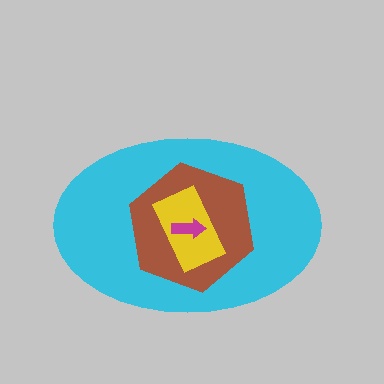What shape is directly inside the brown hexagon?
The yellow rectangle.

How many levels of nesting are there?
4.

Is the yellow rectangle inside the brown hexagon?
Yes.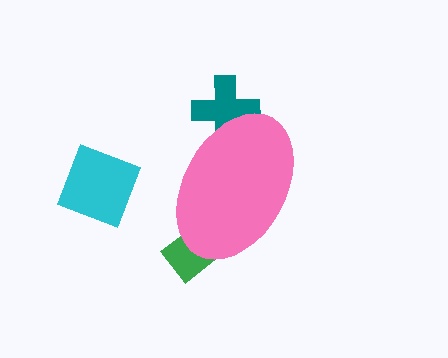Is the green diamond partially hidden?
Yes, the green diamond is partially hidden behind the pink ellipse.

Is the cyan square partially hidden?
No, the cyan square is fully visible.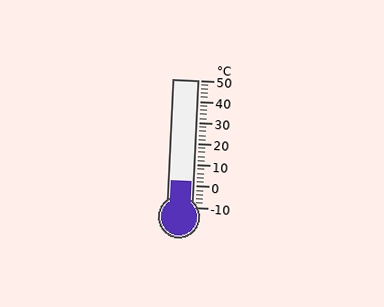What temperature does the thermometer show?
The thermometer shows approximately 2°C.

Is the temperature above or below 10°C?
The temperature is below 10°C.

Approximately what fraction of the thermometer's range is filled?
The thermometer is filled to approximately 20% of its range.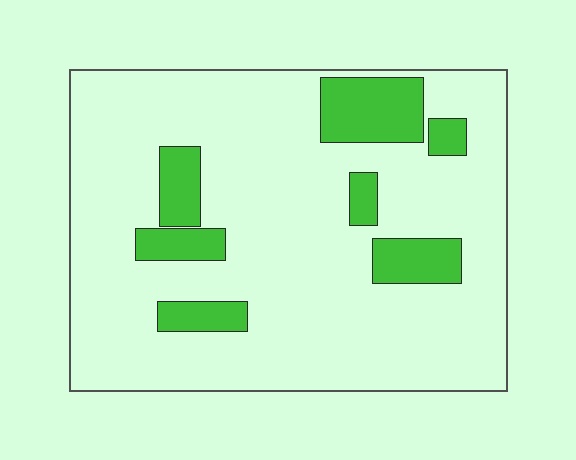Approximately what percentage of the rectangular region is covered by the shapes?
Approximately 15%.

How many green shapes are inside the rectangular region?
7.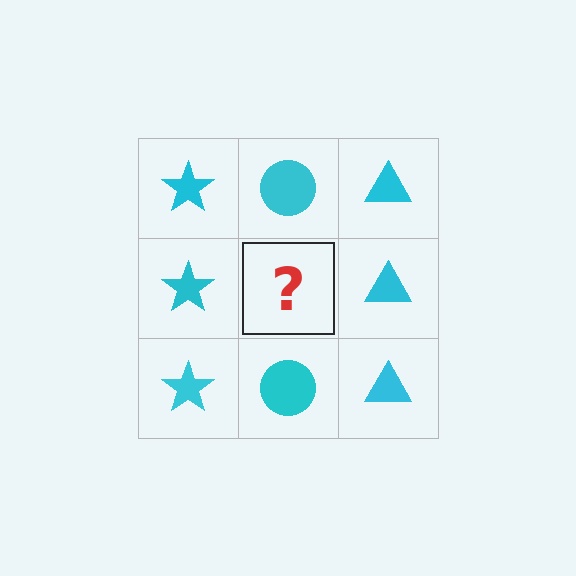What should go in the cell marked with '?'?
The missing cell should contain a cyan circle.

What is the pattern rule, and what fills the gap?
The rule is that each column has a consistent shape. The gap should be filled with a cyan circle.